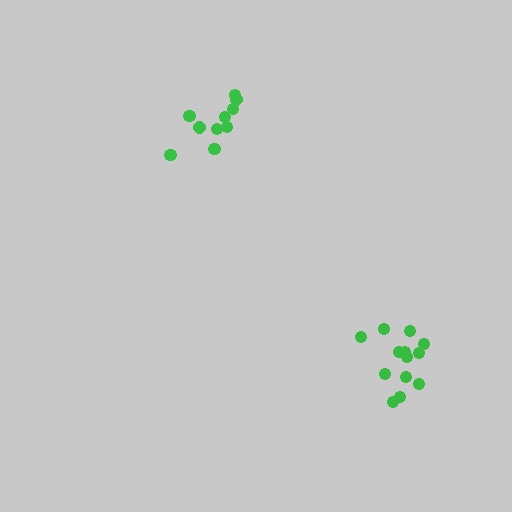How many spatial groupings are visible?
There are 2 spatial groupings.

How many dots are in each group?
Group 1: 10 dots, Group 2: 13 dots (23 total).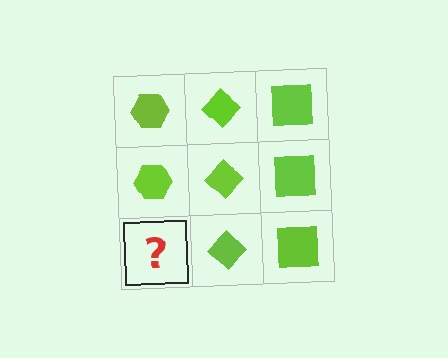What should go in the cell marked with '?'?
The missing cell should contain a lime hexagon.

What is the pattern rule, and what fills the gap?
The rule is that each column has a consistent shape. The gap should be filled with a lime hexagon.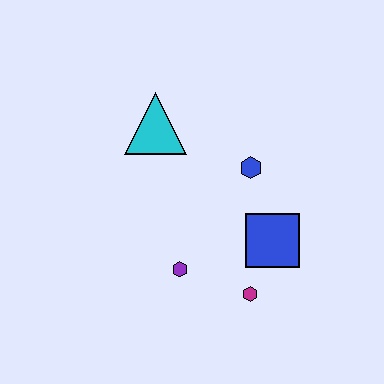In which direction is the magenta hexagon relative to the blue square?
The magenta hexagon is below the blue square.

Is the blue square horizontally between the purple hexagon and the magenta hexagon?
No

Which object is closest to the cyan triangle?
The blue hexagon is closest to the cyan triangle.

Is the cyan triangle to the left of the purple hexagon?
Yes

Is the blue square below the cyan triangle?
Yes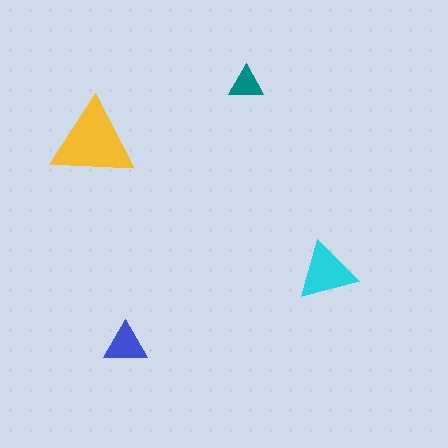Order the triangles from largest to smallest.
the yellow one, the cyan one, the blue one, the teal one.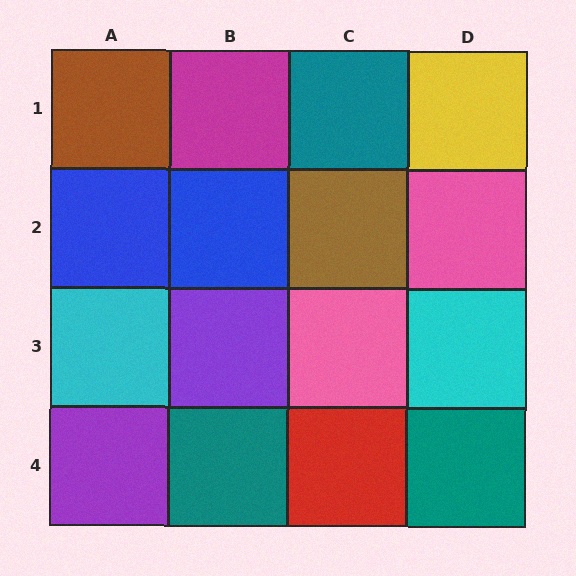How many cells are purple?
2 cells are purple.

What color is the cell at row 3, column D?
Cyan.